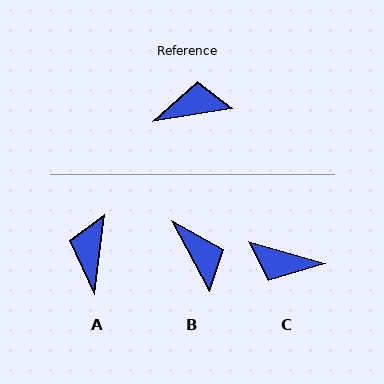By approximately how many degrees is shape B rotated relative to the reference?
Approximately 71 degrees clockwise.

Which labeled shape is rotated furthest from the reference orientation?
C, about 155 degrees away.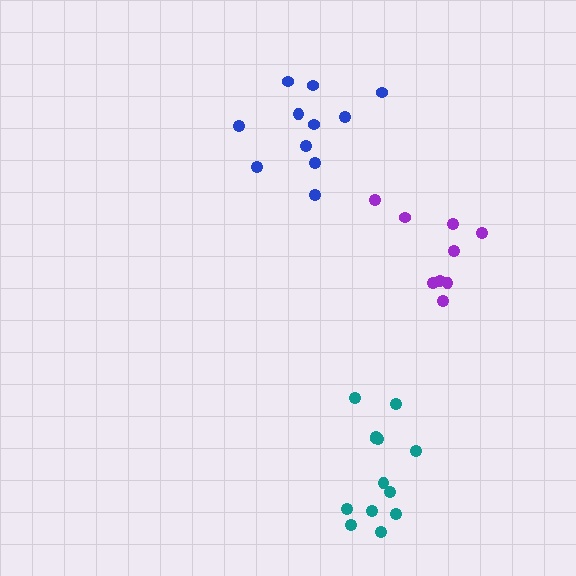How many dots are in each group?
Group 1: 9 dots, Group 2: 11 dots, Group 3: 13 dots (33 total).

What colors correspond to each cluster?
The clusters are colored: purple, blue, teal.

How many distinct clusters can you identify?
There are 3 distinct clusters.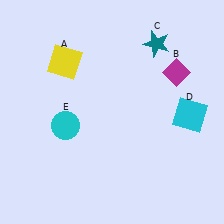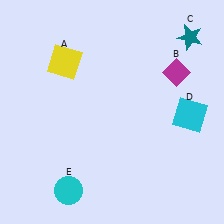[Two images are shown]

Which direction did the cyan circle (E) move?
The cyan circle (E) moved down.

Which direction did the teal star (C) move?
The teal star (C) moved right.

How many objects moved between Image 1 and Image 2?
2 objects moved between the two images.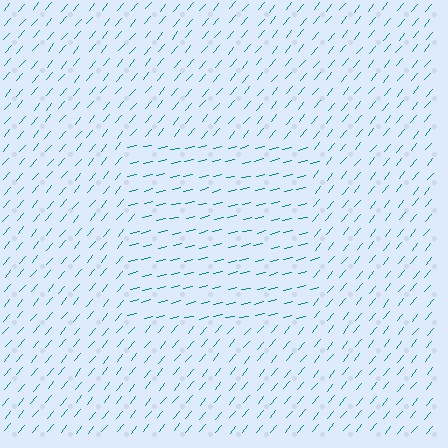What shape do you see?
I see a rectangle.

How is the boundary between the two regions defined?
The boundary is defined purely by a change in line orientation (approximately 36 degrees difference). All lines are the same color and thickness.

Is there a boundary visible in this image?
Yes, there is a texture boundary formed by a change in line orientation.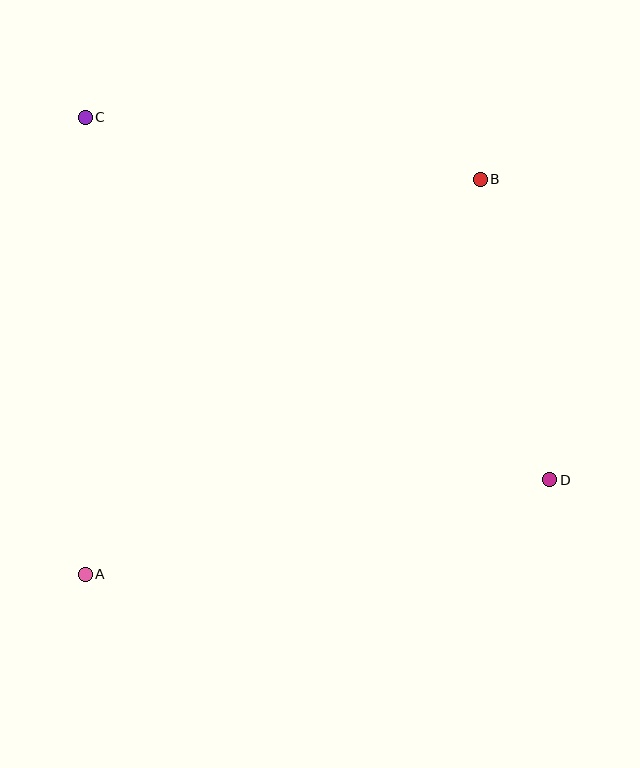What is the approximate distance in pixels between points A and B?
The distance between A and B is approximately 559 pixels.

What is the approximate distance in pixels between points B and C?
The distance between B and C is approximately 400 pixels.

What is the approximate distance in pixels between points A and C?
The distance between A and C is approximately 457 pixels.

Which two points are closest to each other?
Points B and D are closest to each other.